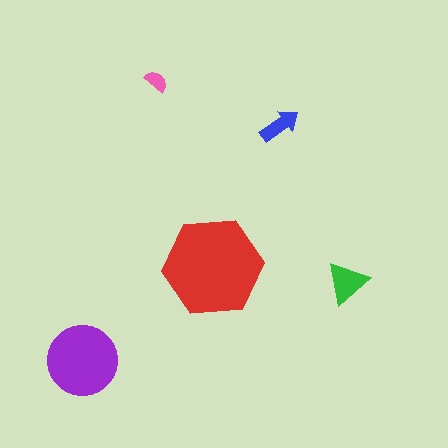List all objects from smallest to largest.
The pink semicircle, the blue arrow, the green triangle, the purple circle, the red hexagon.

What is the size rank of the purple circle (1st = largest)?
2nd.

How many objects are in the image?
There are 5 objects in the image.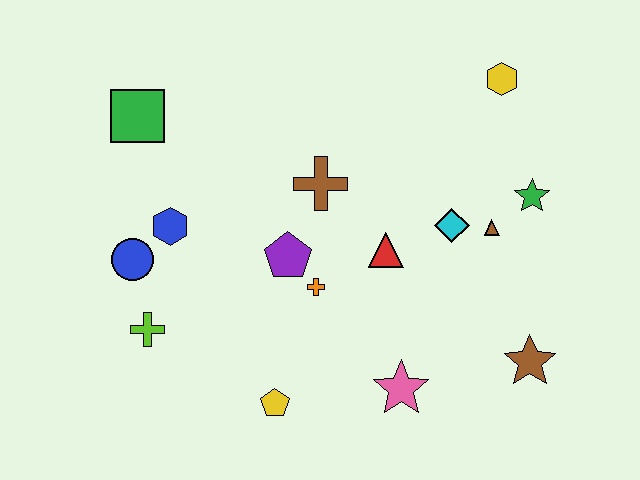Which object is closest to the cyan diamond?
The brown triangle is closest to the cyan diamond.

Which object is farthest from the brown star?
The green square is farthest from the brown star.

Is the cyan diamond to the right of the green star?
No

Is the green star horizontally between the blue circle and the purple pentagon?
No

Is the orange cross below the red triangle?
Yes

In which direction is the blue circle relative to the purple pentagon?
The blue circle is to the left of the purple pentagon.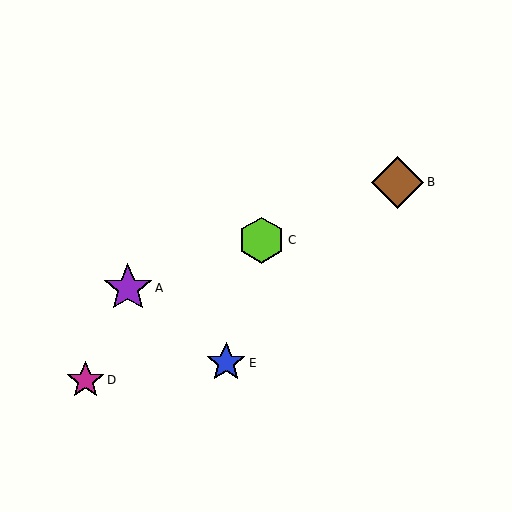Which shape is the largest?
The brown diamond (labeled B) is the largest.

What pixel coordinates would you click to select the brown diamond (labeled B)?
Click at (398, 182) to select the brown diamond B.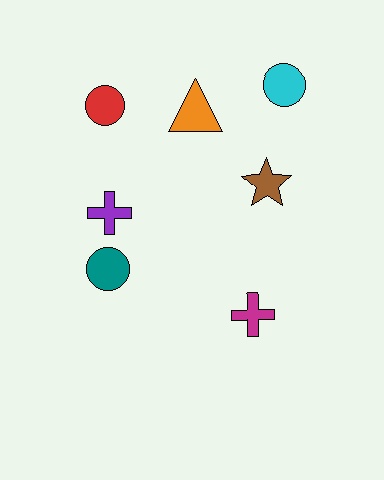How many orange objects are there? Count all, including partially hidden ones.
There is 1 orange object.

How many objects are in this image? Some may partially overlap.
There are 7 objects.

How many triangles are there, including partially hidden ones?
There is 1 triangle.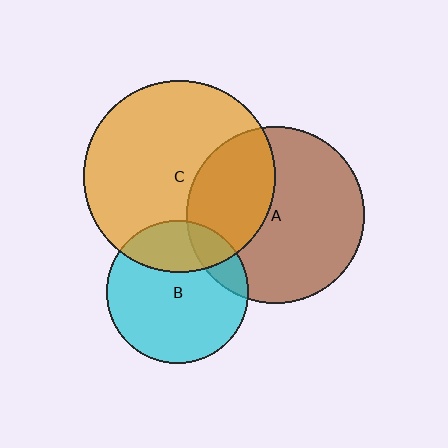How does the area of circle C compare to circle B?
Approximately 1.8 times.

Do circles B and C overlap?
Yes.